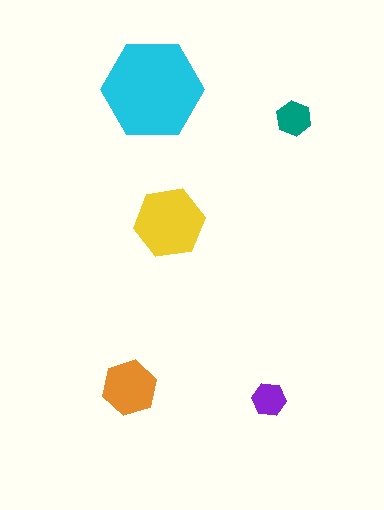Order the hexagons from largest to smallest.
the cyan one, the yellow one, the orange one, the teal one, the purple one.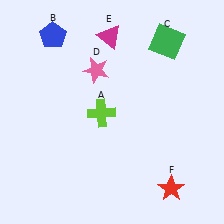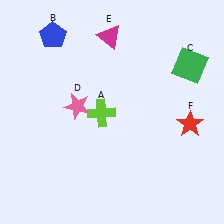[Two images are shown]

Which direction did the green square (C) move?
The green square (C) moved down.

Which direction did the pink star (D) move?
The pink star (D) moved down.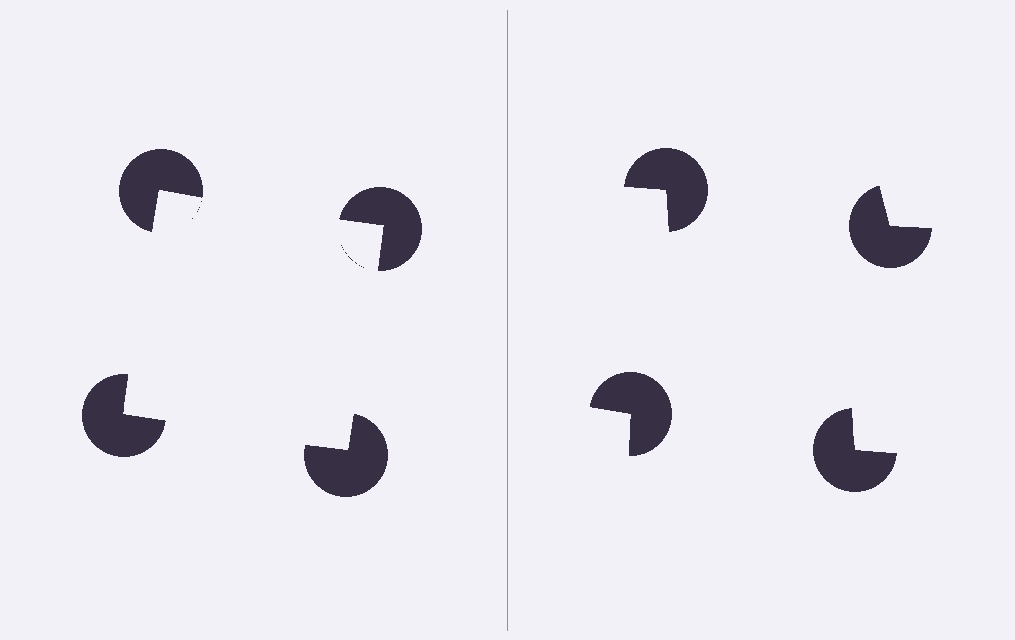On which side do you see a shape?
An illusory square appears on the left side. On the right side the wedge cuts are rotated, so no coherent shape forms.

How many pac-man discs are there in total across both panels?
8 — 4 on each side.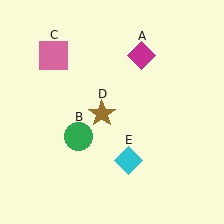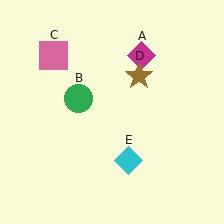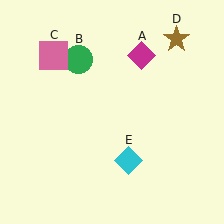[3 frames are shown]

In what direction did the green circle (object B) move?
The green circle (object B) moved up.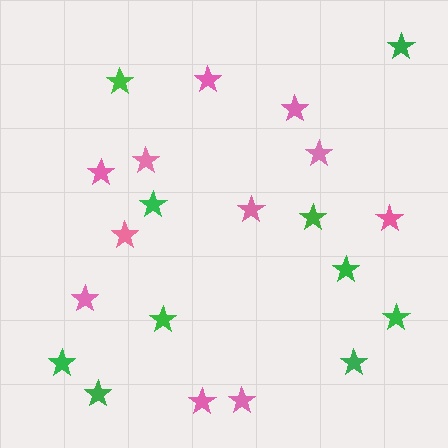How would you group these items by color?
There are 2 groups: one group of green stars (10) and one group of pink stars (11).